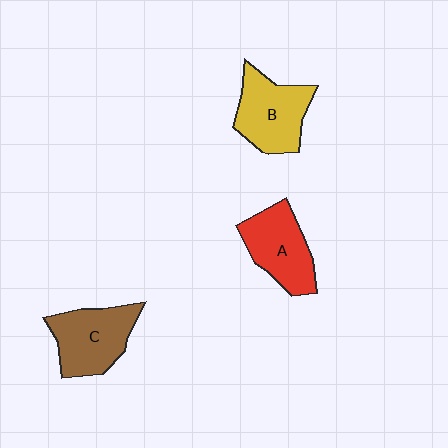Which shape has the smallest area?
Shape A (red).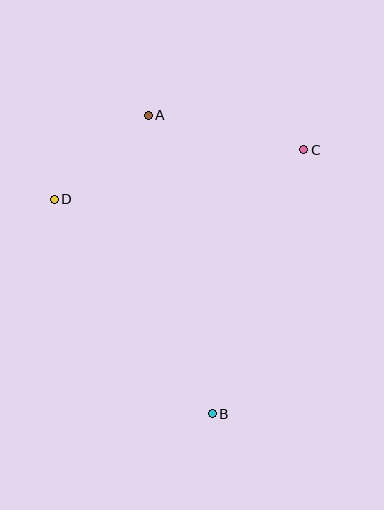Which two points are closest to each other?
Points A and D are closest to each other.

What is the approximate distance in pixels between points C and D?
The distance between C and D is approximately 254 pixels.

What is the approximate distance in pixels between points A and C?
The distance between A and C is approximately 159 pixels.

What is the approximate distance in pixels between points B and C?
The distance between B and C is approximately 279 pixels.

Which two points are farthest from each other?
Points A and B are farthest from each other.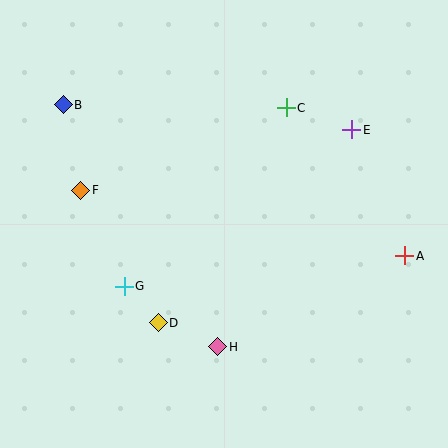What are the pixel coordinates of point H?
Point H is at (218, 347).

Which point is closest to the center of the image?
Point G at (124, 286) is closest to the center.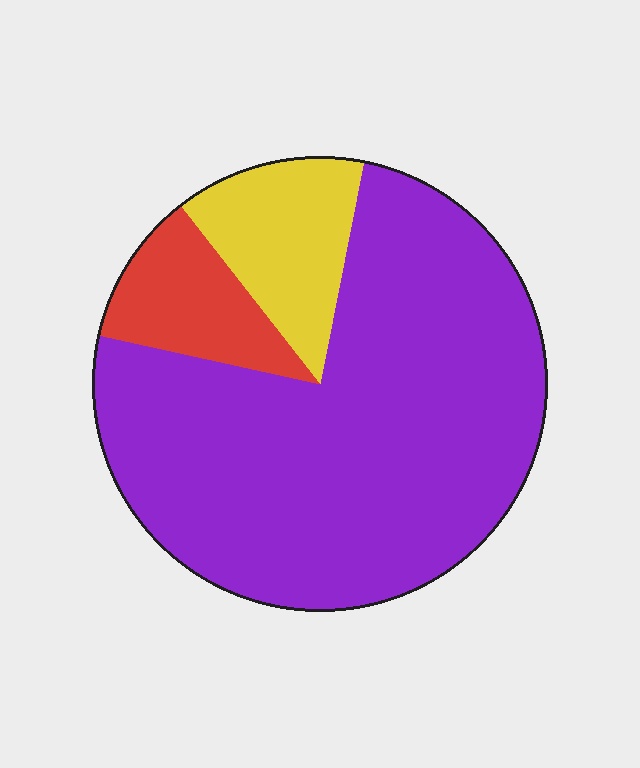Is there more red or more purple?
Purple.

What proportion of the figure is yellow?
Yellow covers roughly 15% of the figure.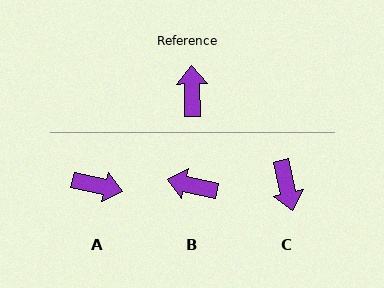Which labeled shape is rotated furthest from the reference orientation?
C, about 169 degrees away.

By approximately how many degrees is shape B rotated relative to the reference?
Approximately 75 degrees counter-clockwise.